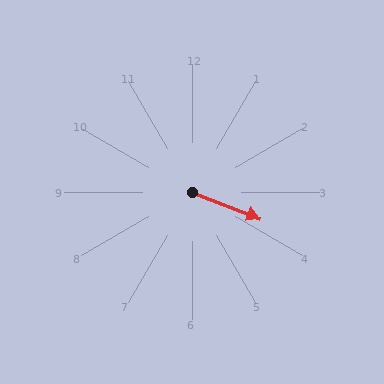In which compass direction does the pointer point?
East.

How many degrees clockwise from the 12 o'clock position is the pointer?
Approximately 111 degrees.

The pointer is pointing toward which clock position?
Roughly 4 o'clock.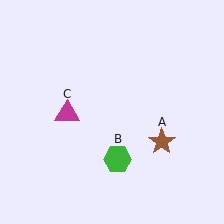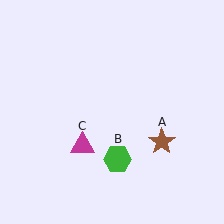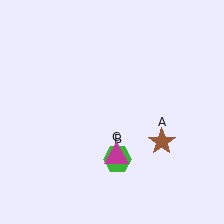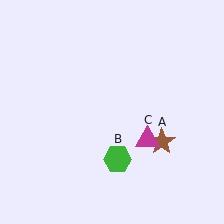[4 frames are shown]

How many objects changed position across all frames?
1 object changed position: magenta triangle (object C).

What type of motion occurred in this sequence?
The magenta triangle (object C) rotated counterclockwise around the center of the scene.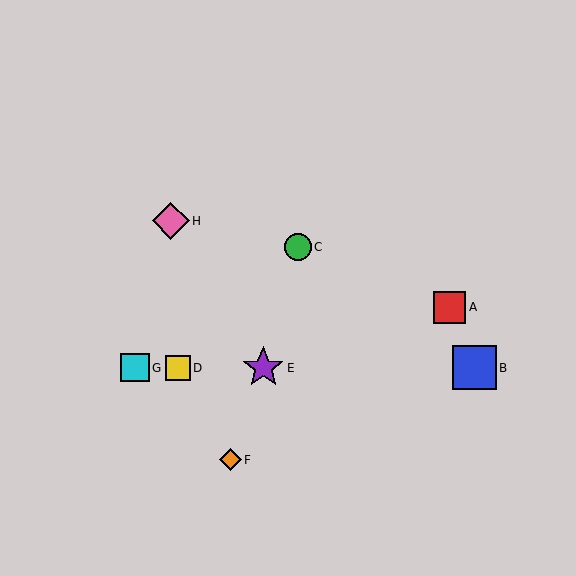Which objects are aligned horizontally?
Objects B, D, E, G are aligned horizontally.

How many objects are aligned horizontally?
4 objects (B, D, E, G) are aligned horizontally.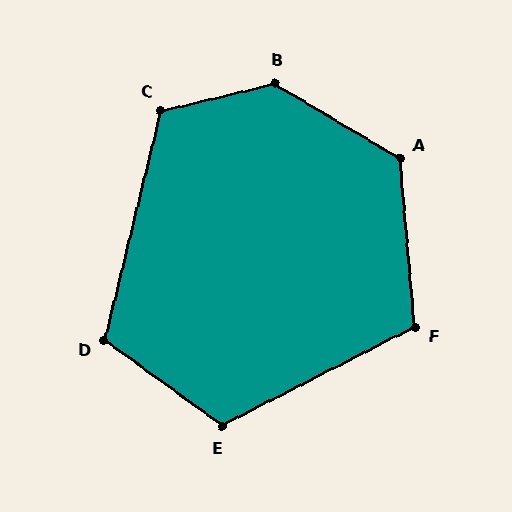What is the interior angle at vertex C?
Approximately 117 degrees (obtuse).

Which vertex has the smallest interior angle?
F, at approximately 112 degrees.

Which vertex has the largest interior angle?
B, at approximately 135 degrees.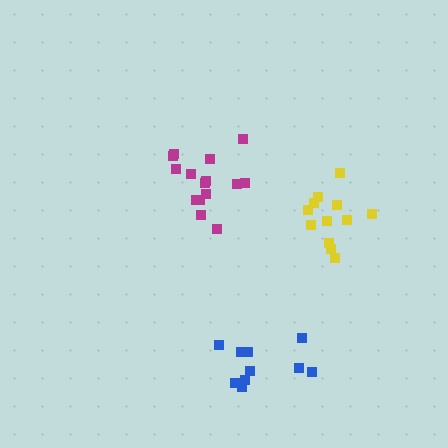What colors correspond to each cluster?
The clusters are colored: magenta, yellow, blue.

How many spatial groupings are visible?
There are 3 spatial groupings.